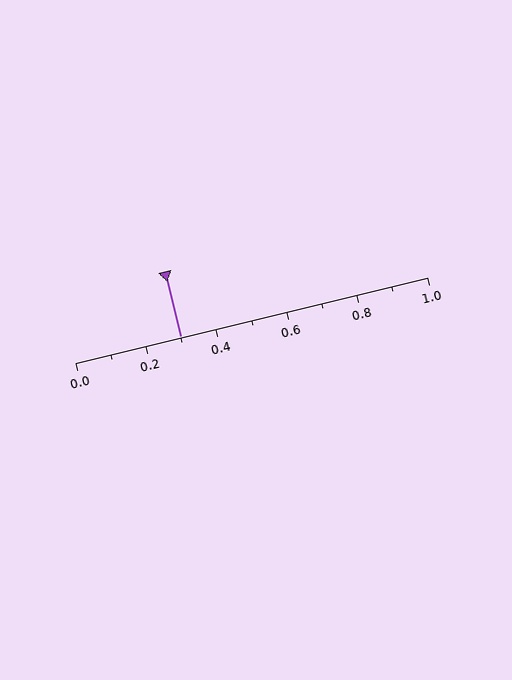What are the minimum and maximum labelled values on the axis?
The axis runs from 0.0 to 1.0.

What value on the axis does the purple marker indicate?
The marker indicates approximately 0.3.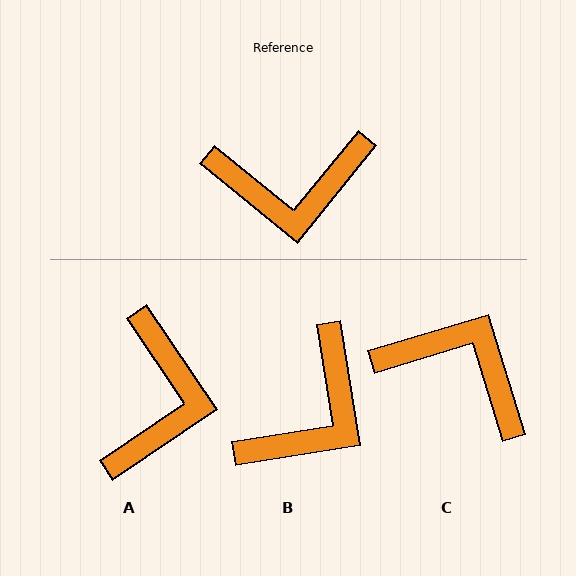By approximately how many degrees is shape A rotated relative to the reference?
Approximately 73 degrees counter-clockwise.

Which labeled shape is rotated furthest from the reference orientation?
C, about 146 degrees away.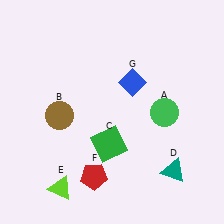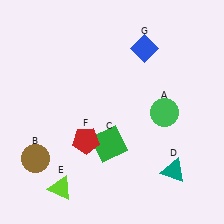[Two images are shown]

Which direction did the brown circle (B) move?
The brown circle (B) moved down.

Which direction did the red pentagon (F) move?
The red pentagon (F) moved up.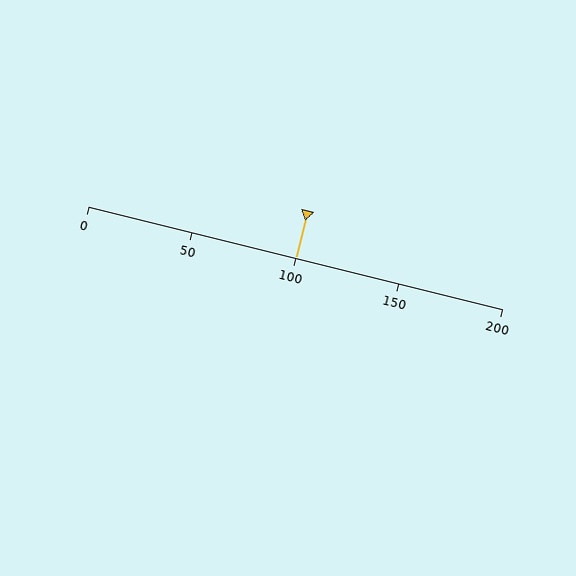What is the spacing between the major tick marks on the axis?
The major ticks are spaced 50 apart.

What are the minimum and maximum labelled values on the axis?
The axis runs from 0 to 200.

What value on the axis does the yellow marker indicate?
The marker indicates approximately 100.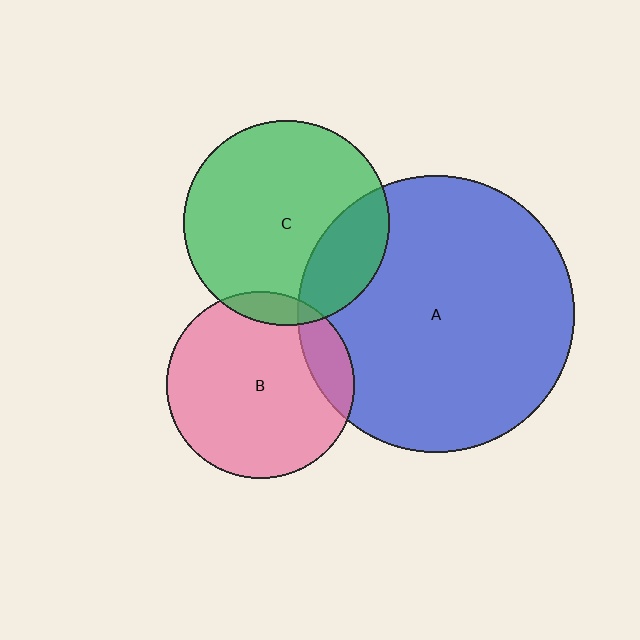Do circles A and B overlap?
Yes.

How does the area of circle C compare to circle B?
Approximately 1.2 times.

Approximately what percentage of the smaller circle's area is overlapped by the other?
Approximately 15%.